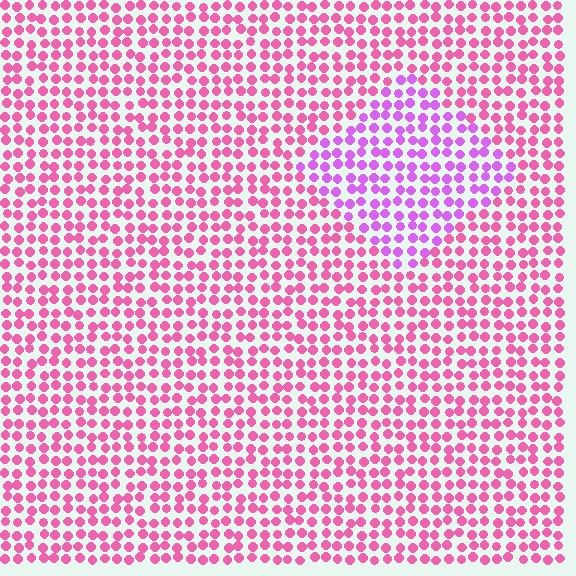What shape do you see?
I see a diamond.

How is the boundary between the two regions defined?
The boundary is defined purely by a slight shift in hue (about 37 degrees). Spacing, size, and orientation are identical on both sides.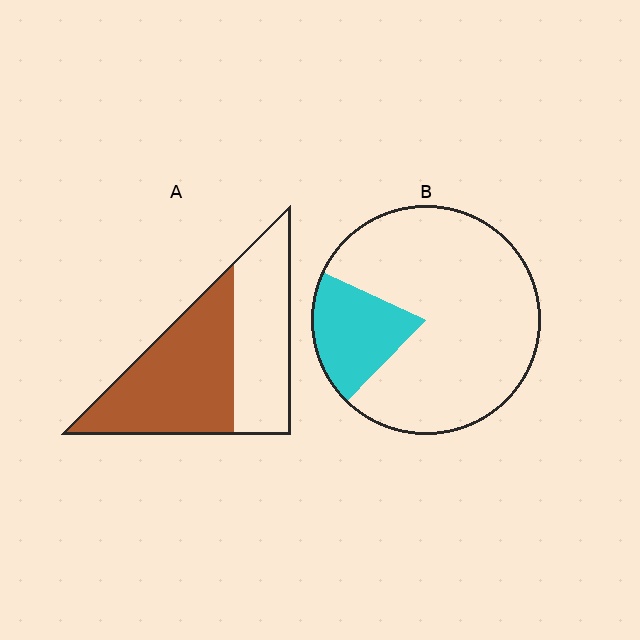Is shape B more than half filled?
No.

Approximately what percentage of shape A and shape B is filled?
A is approximately 55% and B is approximately 20%.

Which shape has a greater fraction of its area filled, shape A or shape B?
Shape A.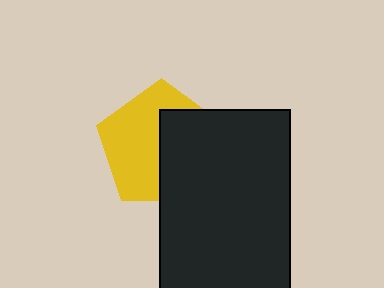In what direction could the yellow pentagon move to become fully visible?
The yellow pentagon could move left. That would shift it out from behind the black rectangle entirely.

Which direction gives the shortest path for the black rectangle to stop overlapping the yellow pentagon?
Moving right gives the shortest separation.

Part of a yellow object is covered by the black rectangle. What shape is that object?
It is a pentagon.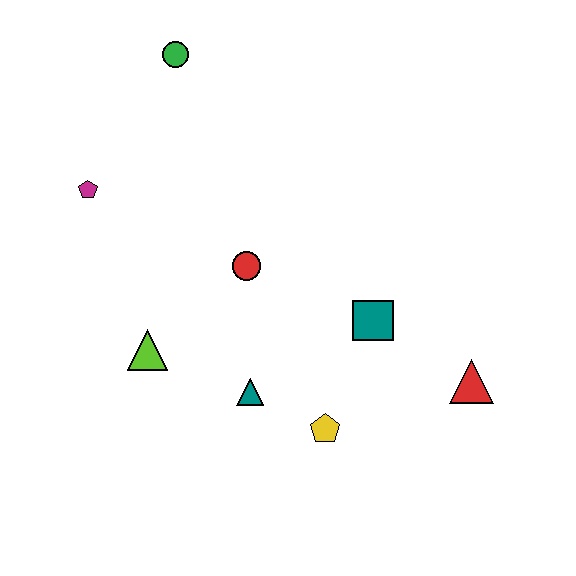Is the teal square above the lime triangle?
Yes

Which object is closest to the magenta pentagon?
The green circle is closest to the magenta pentagon.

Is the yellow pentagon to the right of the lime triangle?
Yes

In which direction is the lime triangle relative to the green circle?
The lime triangle is below the green circle.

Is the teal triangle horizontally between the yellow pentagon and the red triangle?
No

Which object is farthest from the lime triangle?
The red triangle is farthest from the lime triangle.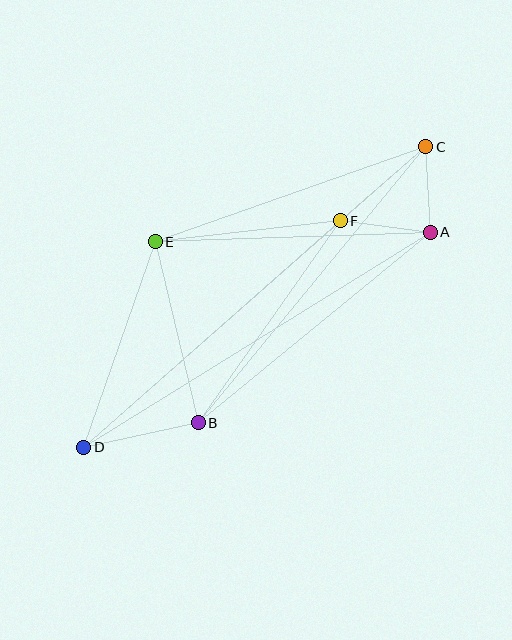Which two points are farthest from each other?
Points C and D are farthest from each other.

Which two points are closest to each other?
Points A and C are closest to each other.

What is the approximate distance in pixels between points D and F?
The distance between D and F is approximately 342 pixels.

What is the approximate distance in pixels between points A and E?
The distance between A and E is approximately 275 pixels.